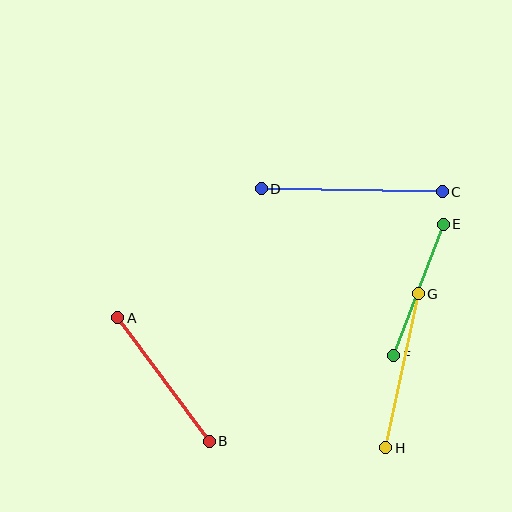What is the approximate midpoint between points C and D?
The midpoint is at approximately (352, 190) pixels.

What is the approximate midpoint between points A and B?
The midpoint is at approximately (163, 380) pixels.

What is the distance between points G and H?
The distance is approximately 157 pixels.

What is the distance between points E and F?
The distance is approximately 140 pixels.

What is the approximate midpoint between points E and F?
The midpoint is at approximately (418, 290) pixels.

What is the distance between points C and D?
The distance is approximately 181 pixels.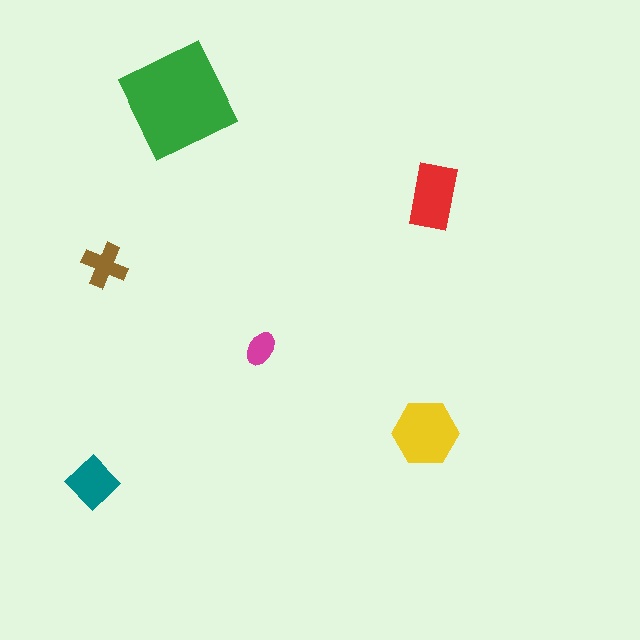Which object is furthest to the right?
The red rectangle is rightmost.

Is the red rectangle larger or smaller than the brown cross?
Larger.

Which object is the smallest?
The magenta ellipse.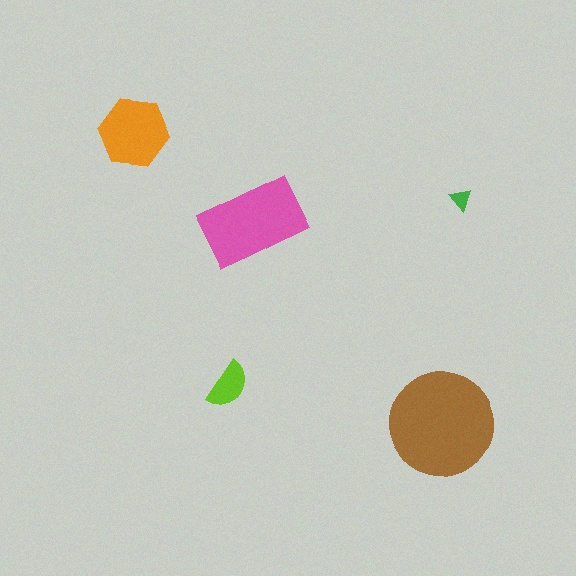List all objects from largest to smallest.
The brown circle, the pink rectangle, the orange hexagon, the lime semicircle, the green triangle.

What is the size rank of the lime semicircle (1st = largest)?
4th.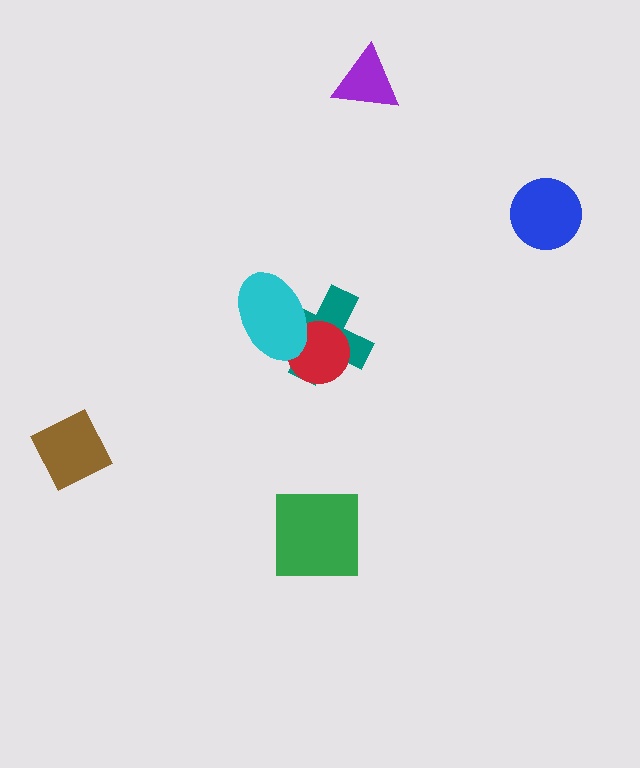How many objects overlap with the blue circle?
0 objects overlap with the blue circle.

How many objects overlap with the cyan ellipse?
2 objects overlap with the cyan ellipse.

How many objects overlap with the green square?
0 objects overlap with the green square.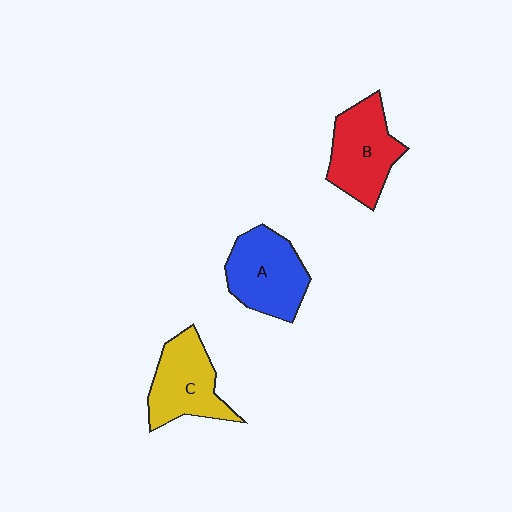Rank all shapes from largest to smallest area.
From largest to smallest: A (blue), B (red), C (yellow).